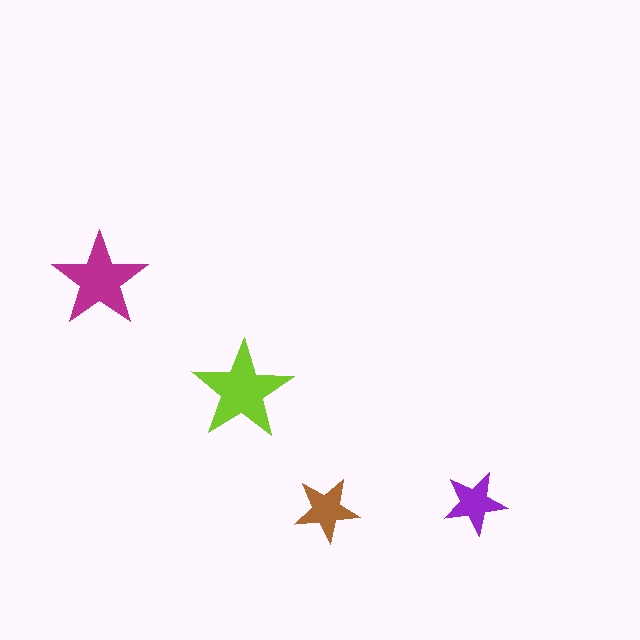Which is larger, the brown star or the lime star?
The lime one.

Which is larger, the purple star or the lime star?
The lime one.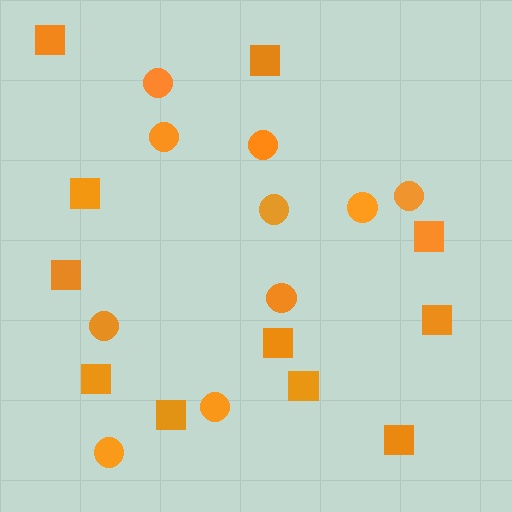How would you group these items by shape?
There are 2 groups: one group of circles (10) and one group of squares (11).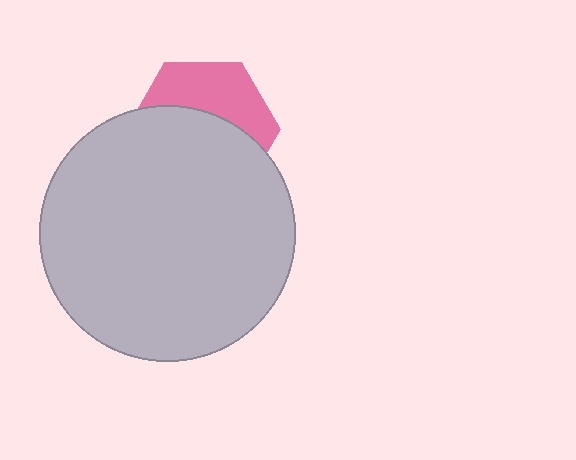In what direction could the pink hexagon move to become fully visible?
The pink hexagon could move up. That would shift it out from behind the light gray circle entirely.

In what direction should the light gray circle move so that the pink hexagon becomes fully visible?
The light gray circle should move down. That is the shortest direction to clear the overlap and leave the pink hexagon fully visible.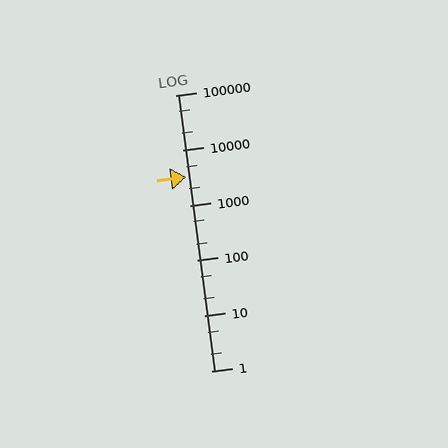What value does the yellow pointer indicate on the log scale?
The pointer indicates approximately 3300.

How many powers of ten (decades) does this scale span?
The scale spans 5 decades, from 1 to 100000.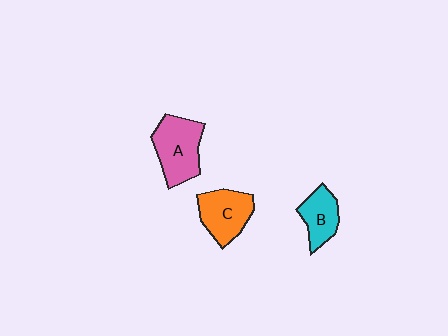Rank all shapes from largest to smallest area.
From largest to smallest: A (pink), C (orange), B (cyan).